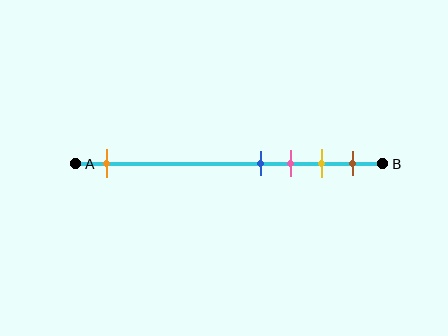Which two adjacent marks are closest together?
The blue and pink marks are the closest adjacent pair.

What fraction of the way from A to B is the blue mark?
The blue mark is approximately 60% (0.6) of the way from A to B.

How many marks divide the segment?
There are 5 marks dividing the segment.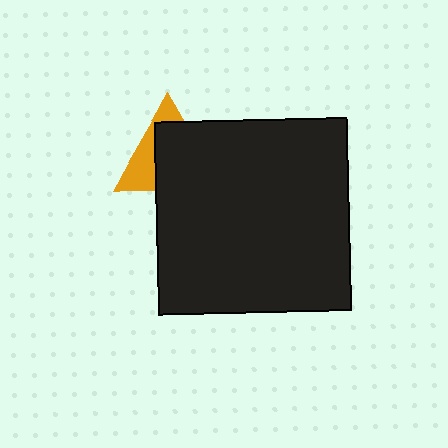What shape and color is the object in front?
The object in front is a black square.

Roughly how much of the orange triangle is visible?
A small part of it is visible (roughly 36%).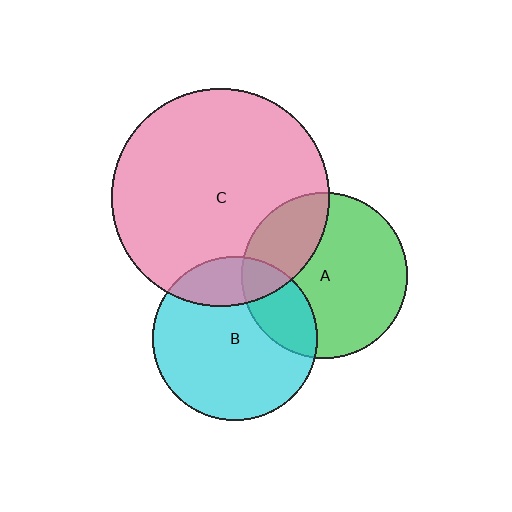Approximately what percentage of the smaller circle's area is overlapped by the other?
Approximately 20%.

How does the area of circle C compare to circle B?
Approximately 1.8 times.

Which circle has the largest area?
Circle C (pink).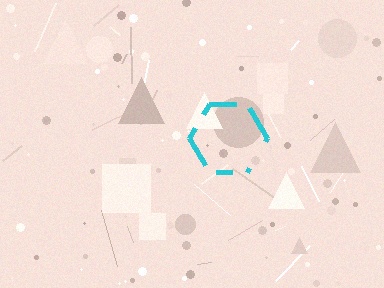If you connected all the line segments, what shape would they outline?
They would outline a hexagon.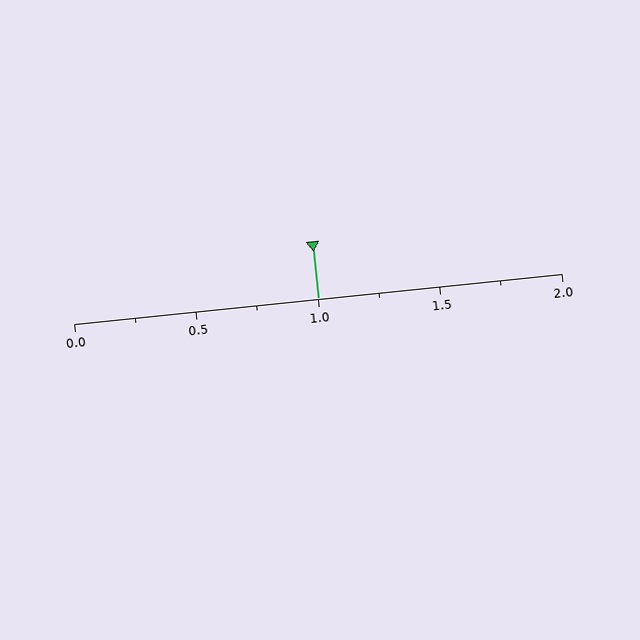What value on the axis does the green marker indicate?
The marker indicates approximately 1.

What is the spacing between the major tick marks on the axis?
The major ticks are spaced 0.5 apart.